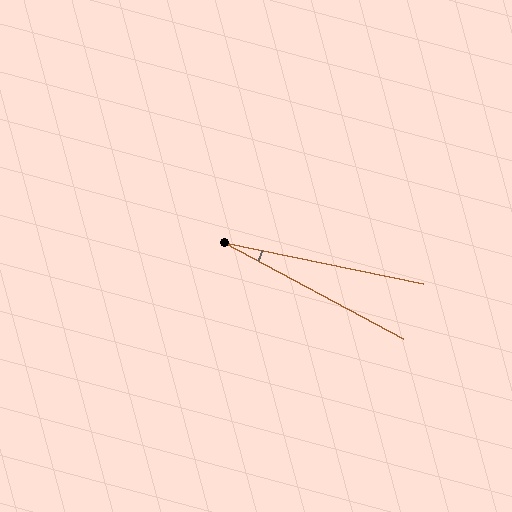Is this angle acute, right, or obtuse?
It is acute.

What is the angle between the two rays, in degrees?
Approximately 16 degrees.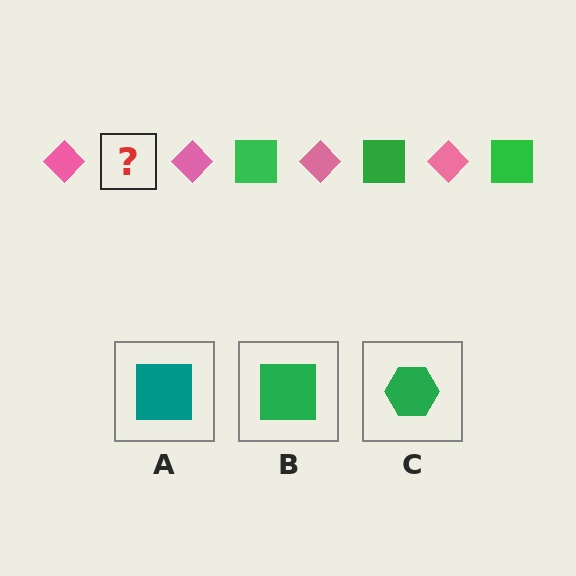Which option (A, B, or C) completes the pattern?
B.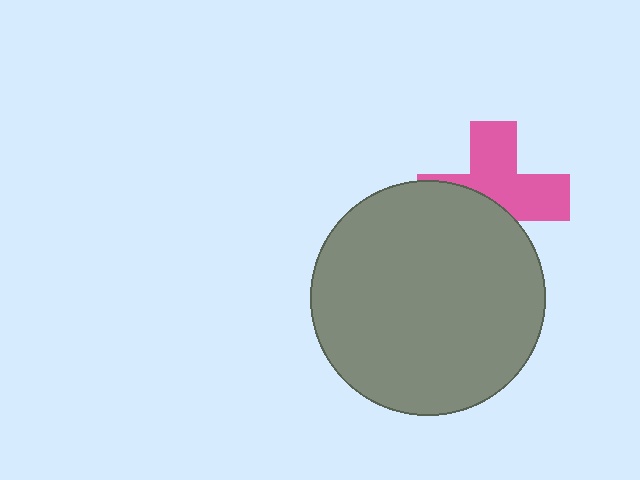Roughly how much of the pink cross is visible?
About half of it is visible (roughly 55%).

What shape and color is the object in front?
The object in front is a gray circle.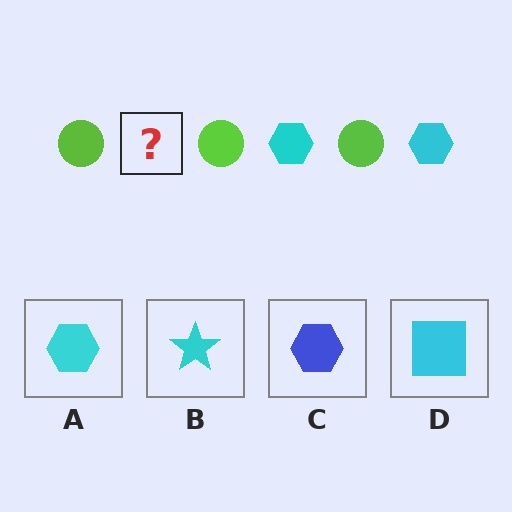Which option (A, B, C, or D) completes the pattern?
A.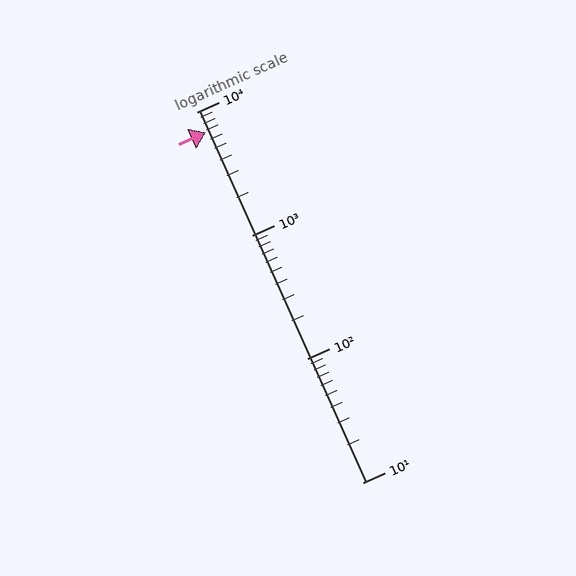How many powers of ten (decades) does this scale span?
The scale spans 3 decades, from 10 to 10000.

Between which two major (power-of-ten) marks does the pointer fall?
The pointer is between 1000 and 10000.